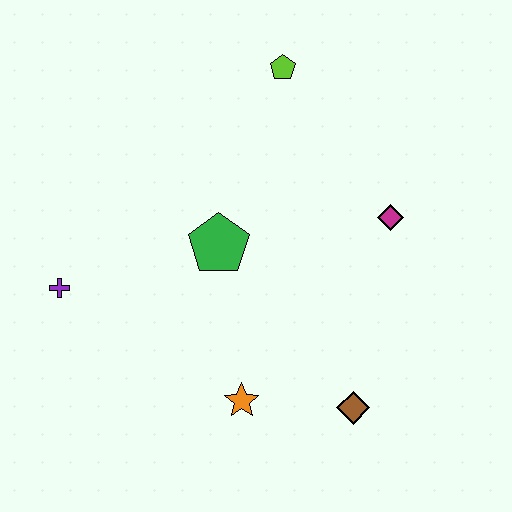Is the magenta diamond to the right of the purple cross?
Yes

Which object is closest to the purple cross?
The green pentagon is closest to the purple cross.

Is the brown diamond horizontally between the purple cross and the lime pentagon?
No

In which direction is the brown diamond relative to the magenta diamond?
The brown diamond is below the magenta diamond.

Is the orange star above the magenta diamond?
No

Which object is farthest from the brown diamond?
The lime pentagon is farthest from the brown diamond.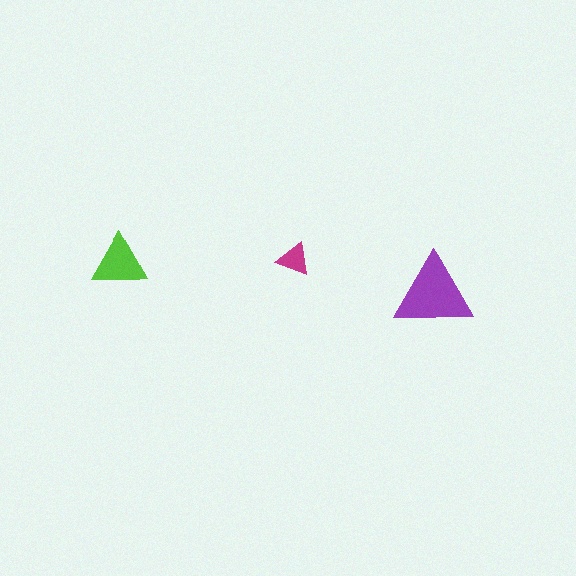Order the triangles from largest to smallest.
the purple one, the lime one, the magenta one.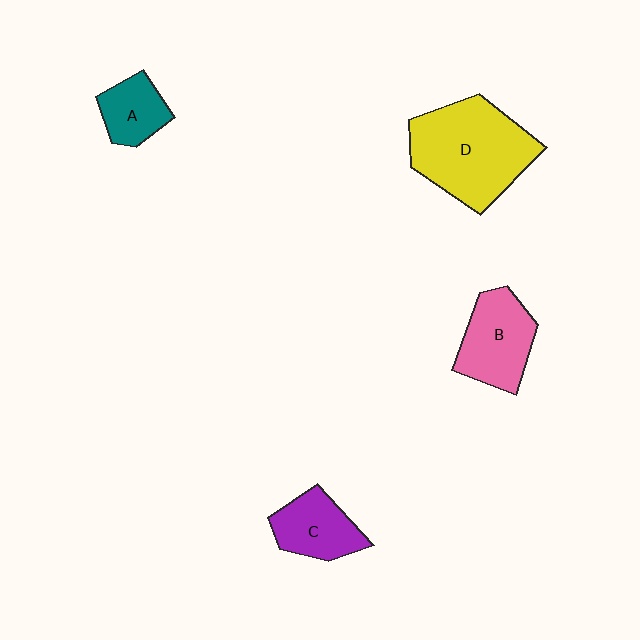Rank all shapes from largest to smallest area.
From largest to smallest: D (yellow), B (pink), C (purple), A (teal).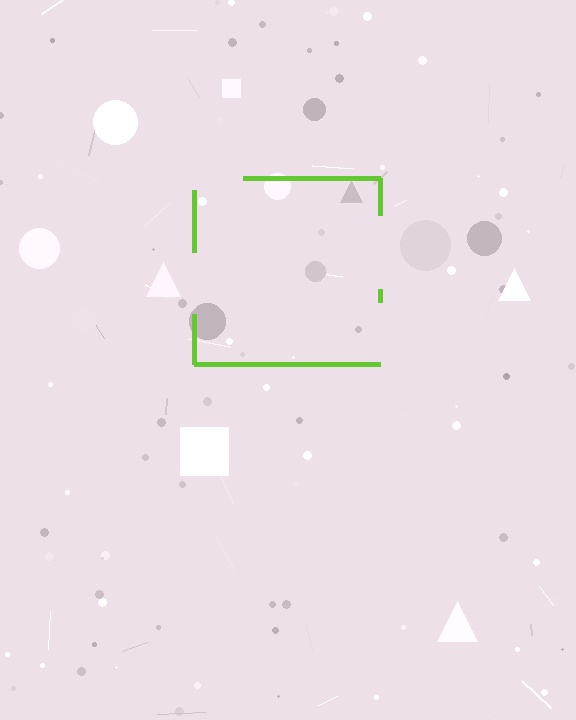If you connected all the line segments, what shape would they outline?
They would outline a square.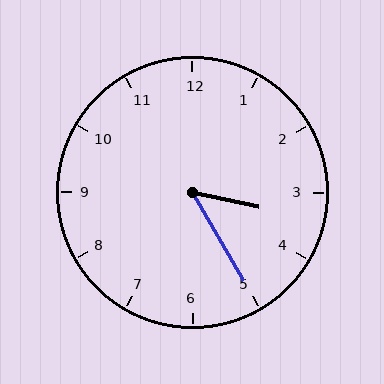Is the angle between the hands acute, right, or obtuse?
It is acute.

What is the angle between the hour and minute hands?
Approximately 48 degrees.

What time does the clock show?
3:25.